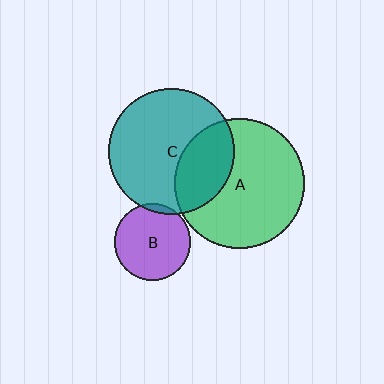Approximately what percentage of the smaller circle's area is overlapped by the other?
Approximately 5%.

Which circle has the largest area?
Circle A (green).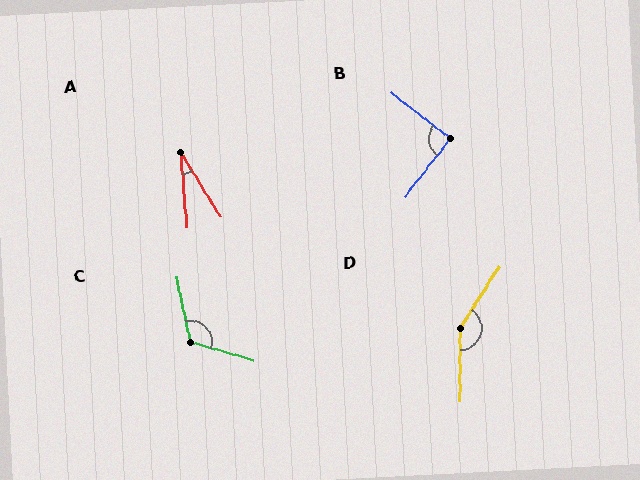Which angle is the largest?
D, at approximately 148 degrees.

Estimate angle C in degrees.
Approximately 119 degrees.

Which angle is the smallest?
A, at approximately 27 degrees.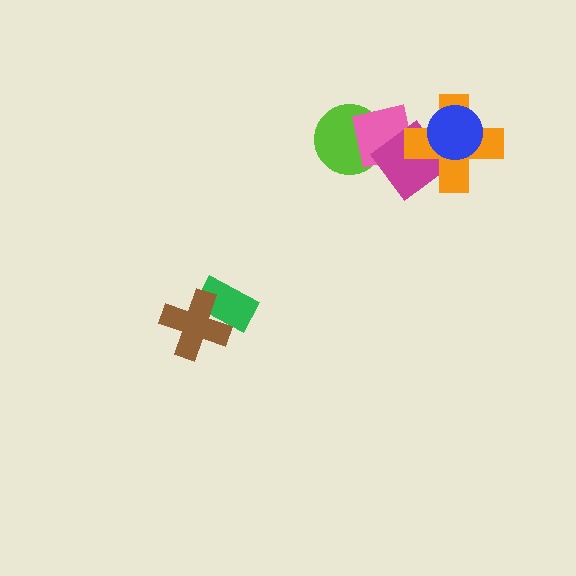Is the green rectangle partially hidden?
Yes, it is partially covered by another shape.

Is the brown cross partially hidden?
No, no other shape covers it.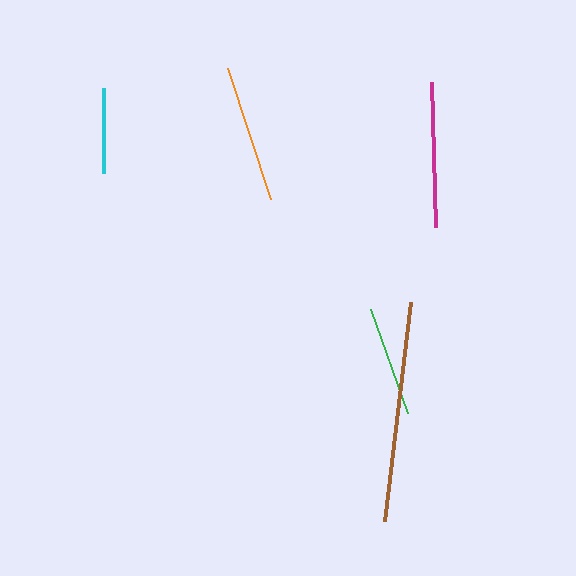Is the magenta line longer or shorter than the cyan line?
The magenta line is longer than the cyan line.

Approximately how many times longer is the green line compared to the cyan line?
The green line is approximately 1.3 times the length of the cyan line.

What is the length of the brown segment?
The brown segment is approximately 221 pixels long.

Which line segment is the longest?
The brown line is the longest at approximately 221 pixels.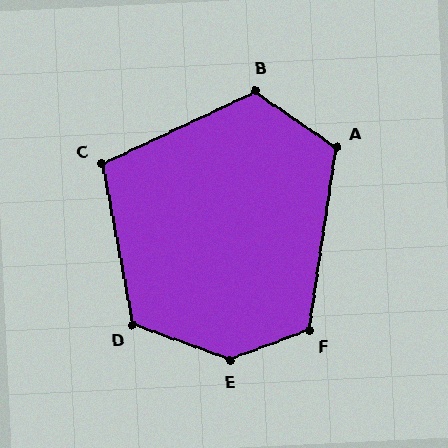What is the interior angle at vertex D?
Approximately 120 degrees (obtuse).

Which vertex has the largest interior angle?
E, at approximately 139 degrees.